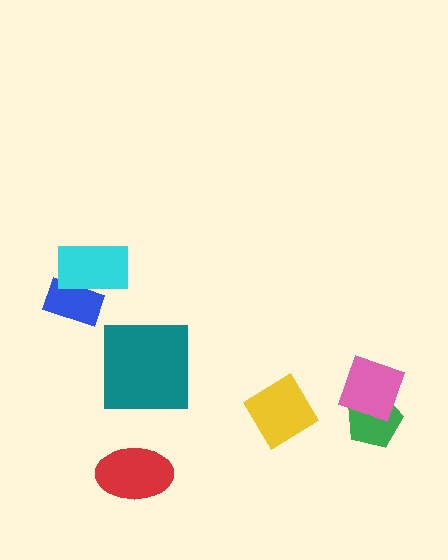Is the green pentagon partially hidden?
Yes, it is partially covered by another shape.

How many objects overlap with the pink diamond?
1 object overlaps with the pink diamond.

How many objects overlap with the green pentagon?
1 object overlaps with the green pentagon.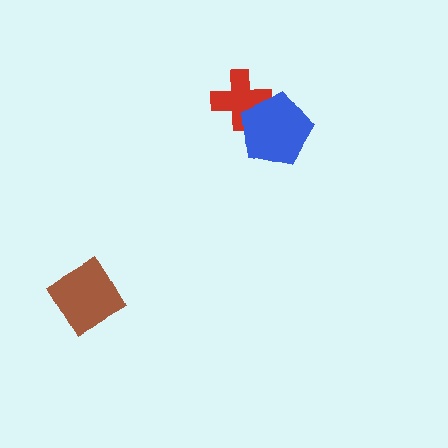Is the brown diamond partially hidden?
No, no other shape covers it.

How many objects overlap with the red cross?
1 object overlaps with the red cross.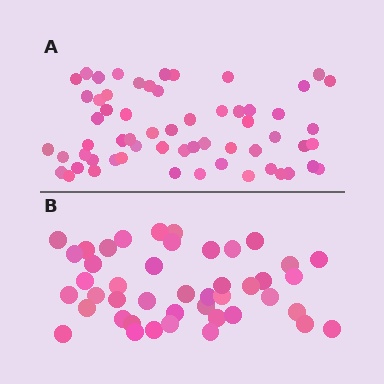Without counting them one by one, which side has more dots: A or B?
Region A (the top region) has more dots.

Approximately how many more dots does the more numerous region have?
Region A has approximately 15 more dots than region B.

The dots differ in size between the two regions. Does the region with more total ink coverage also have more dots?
No. Region B has more total ink coverage because its dots are larger, but region A actually contains more individual dots. Total area can be misleading — the number of items is what matters here.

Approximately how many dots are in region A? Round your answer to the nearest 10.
About 60 dots.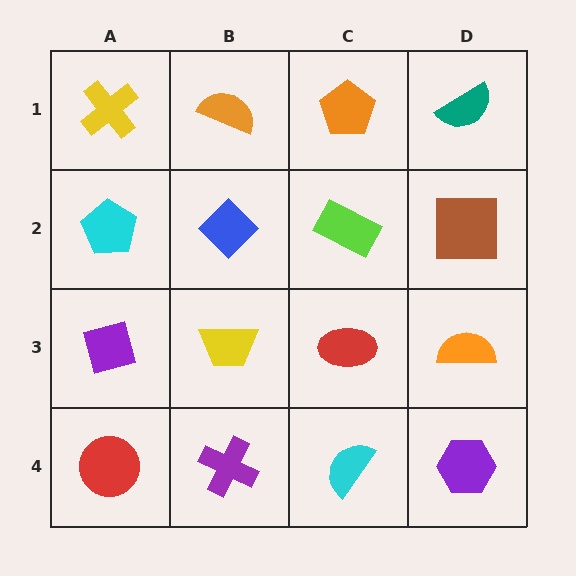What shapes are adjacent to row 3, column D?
A brown square (row 2, column D), a purple hexagon (row 4, column D), a red ellipse (row 3, column C).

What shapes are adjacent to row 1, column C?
A lime rectangle (row 2, column C), an orange semicircle (row 1, column B), a teal semicircle (row 1, column D).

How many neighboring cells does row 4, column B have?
3.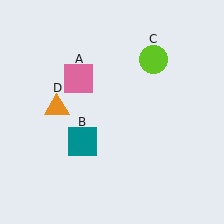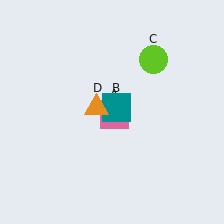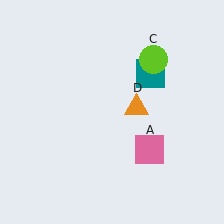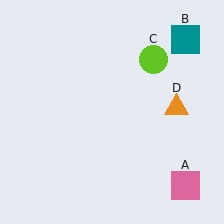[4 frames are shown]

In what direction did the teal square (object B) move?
The teal square (object B) moved up and to the right.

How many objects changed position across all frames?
3 objects changed position: pink square (object A), teal square (object B), orange triangle (object D).